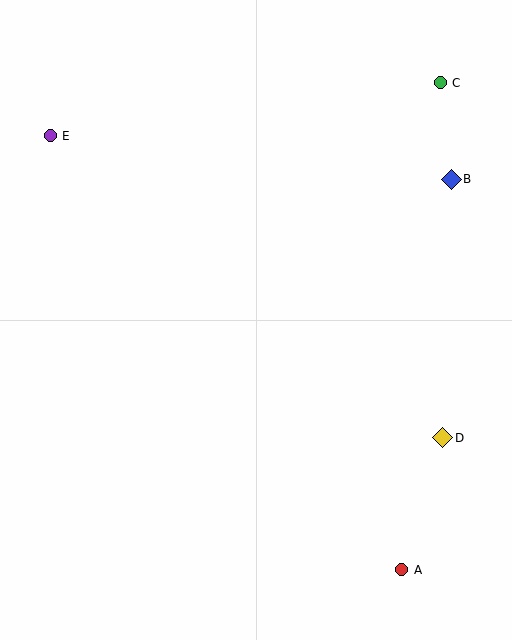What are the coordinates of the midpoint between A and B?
The midpoint between A and B is at (426, 375).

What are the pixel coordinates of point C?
Point C is at (440, 83).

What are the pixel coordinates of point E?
Point E is at (50, 136).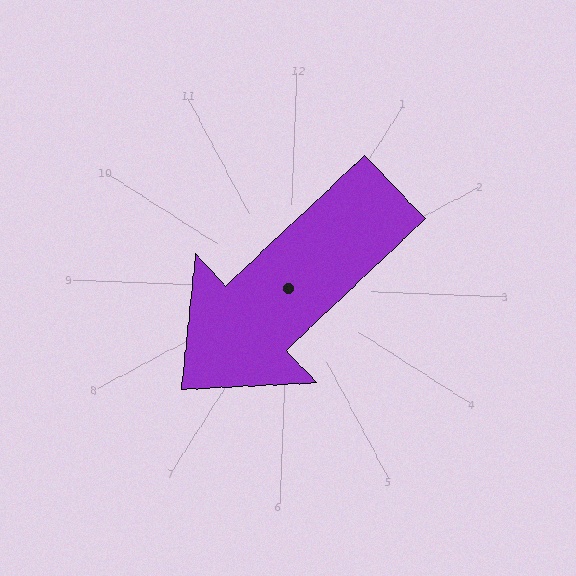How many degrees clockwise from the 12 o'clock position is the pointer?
Approximately 224 degrees.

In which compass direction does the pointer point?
Southwest.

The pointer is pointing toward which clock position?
Roughly 7 o'clock.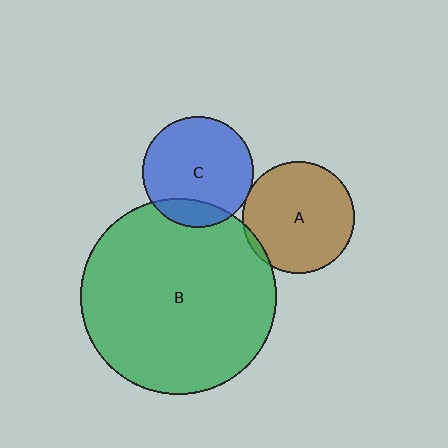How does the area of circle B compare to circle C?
Approximately 3.1 times.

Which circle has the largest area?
Circle B (green).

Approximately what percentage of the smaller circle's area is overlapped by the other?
Approximately 15%.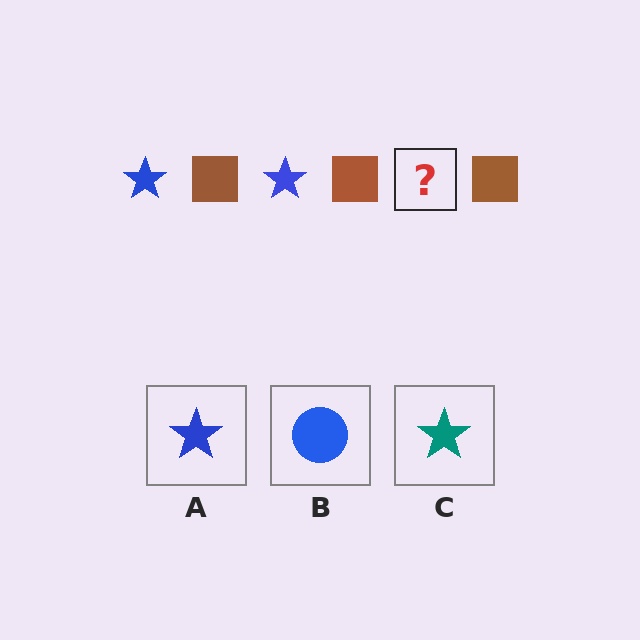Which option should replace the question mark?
Option A.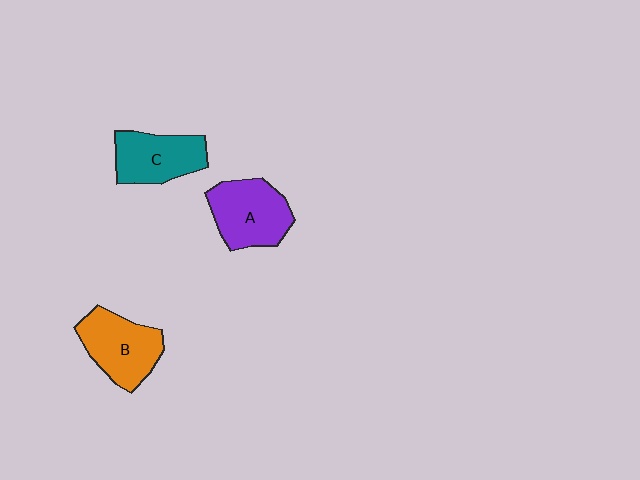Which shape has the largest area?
Shape A (purple).